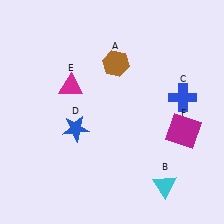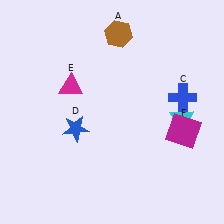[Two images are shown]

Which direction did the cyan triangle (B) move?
The cyan triangle (B) moved up.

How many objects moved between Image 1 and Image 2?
2 objects moved between the two images.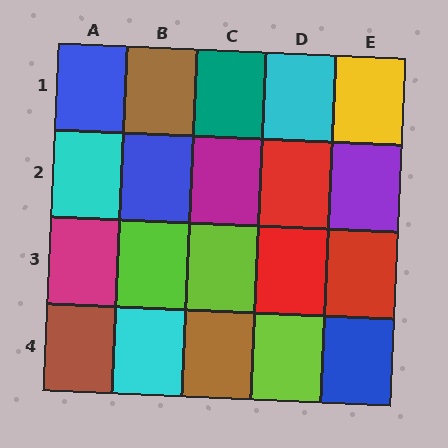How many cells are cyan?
3 cells are cyan.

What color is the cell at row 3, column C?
Lime.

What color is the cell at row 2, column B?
Blue.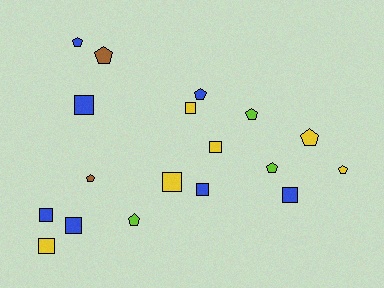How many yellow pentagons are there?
There are 2 yellow pentagons.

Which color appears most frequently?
Blue, with 7 objects.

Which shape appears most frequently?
Square, with 9 objects.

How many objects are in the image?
There are 18 objects.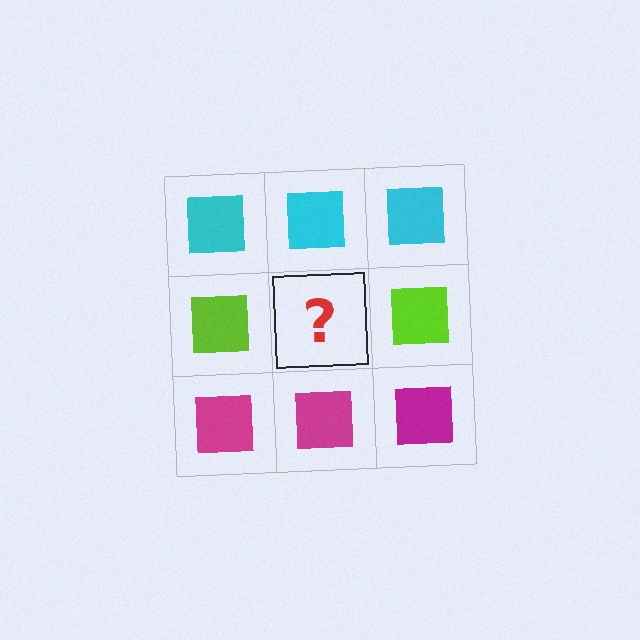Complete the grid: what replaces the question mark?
The question mark should be replaced with a lime square.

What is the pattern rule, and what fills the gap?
The rule is that each row has a consistent color. The gap should be filled with a lime square.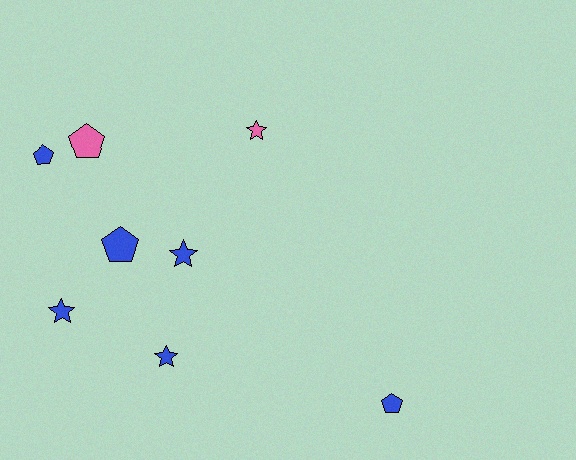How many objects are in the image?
There are 8 objects.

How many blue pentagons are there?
There are 3 blue pentagons.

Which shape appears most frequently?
Pentagon, with 4 objects.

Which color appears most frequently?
Blue, with 6 objects.